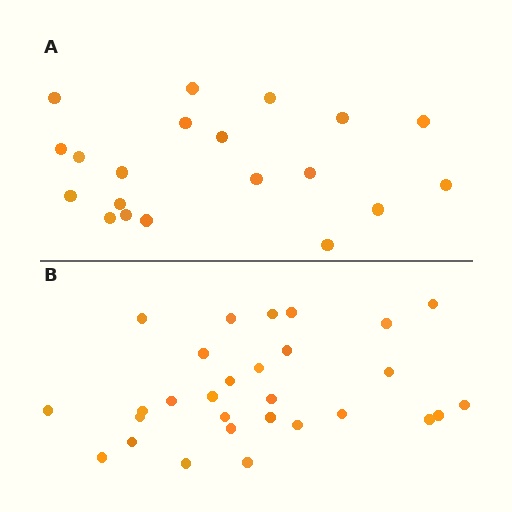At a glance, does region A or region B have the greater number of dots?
Region B (the bottom region) has more dots.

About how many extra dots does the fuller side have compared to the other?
Region B has roughly 8 or so more dots than region A.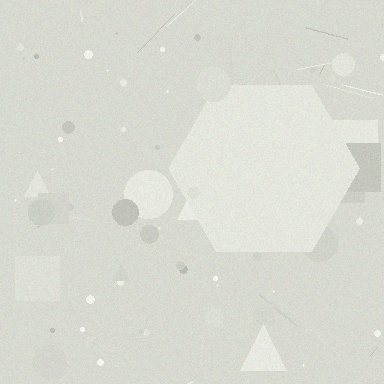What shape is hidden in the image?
A hexagon is hidden in the image.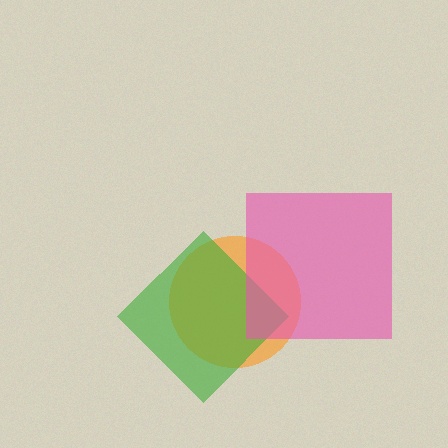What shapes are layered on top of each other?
The layered shapes are: an orange circle, a green diamond, a pink square.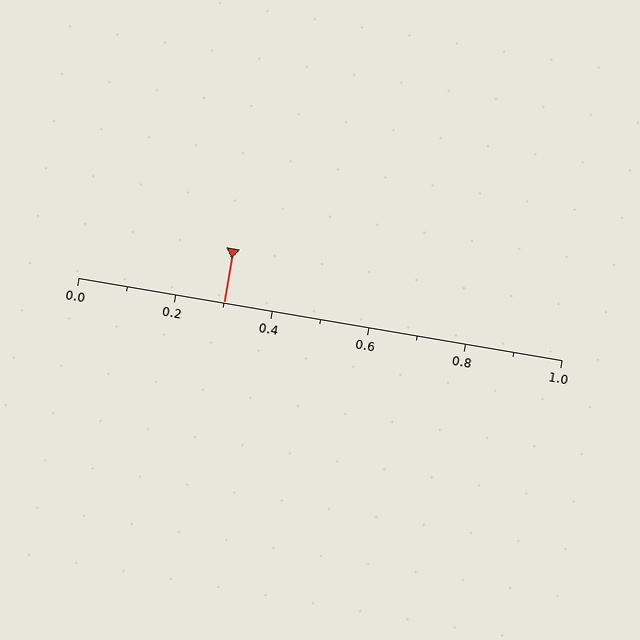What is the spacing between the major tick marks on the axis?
The major ticks are spaced 0.2 apart.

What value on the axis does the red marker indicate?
The marker indicates approximately 0.3.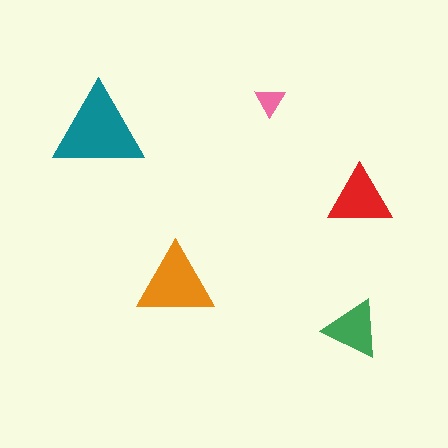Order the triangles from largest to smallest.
the teal one, the orange one, the red one, the green one, the pink one.